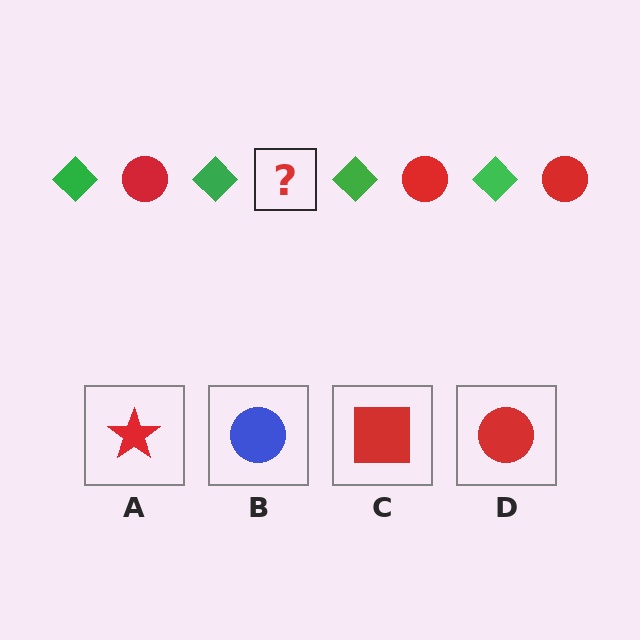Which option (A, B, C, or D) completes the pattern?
D.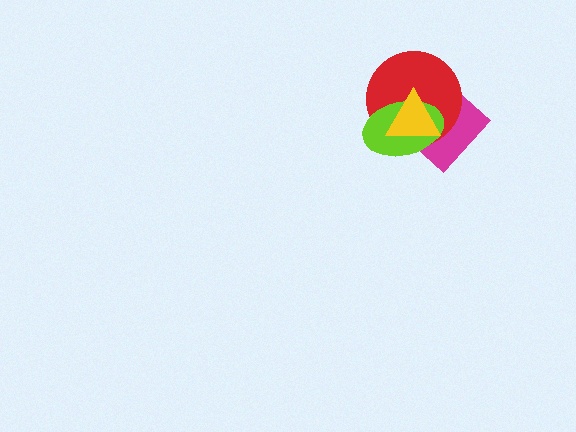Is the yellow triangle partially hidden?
No, no other shape covers it.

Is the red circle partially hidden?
Yes, it is partially covered by another shape.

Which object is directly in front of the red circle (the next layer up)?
The lime ellipse is directly in front of the red circle.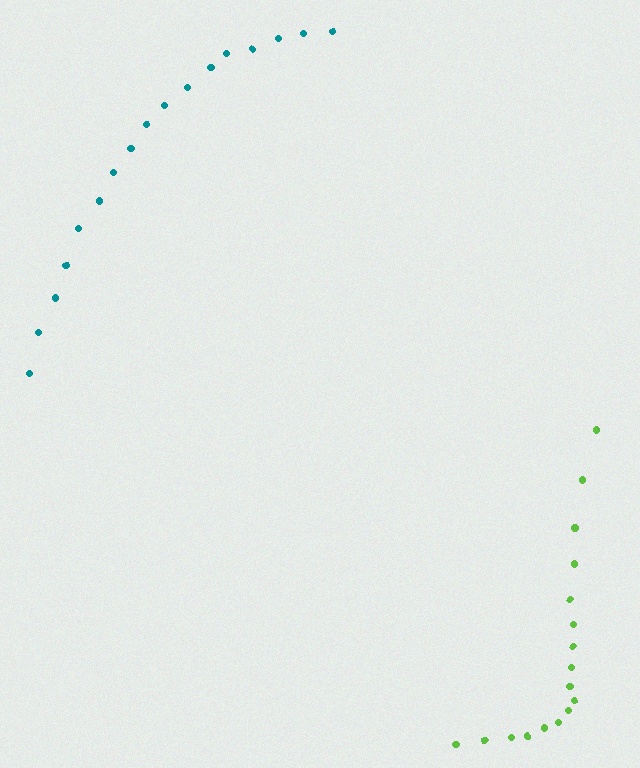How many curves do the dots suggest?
There are 2 distinct paths.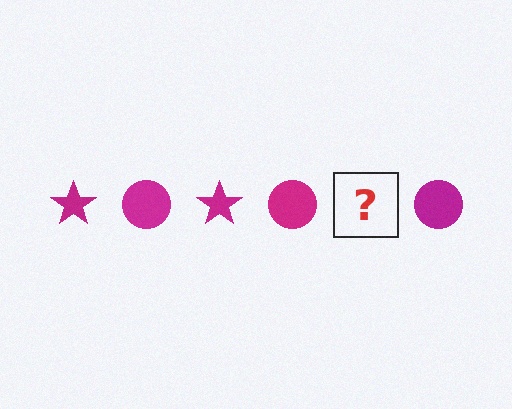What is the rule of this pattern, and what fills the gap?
The rule is that the pattern cycles through star, circle shapes in magenta. The gap should be filled with a magenta star.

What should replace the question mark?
The question mark should be replaced with a magenta star.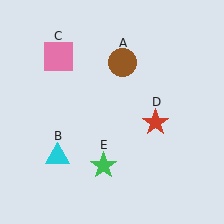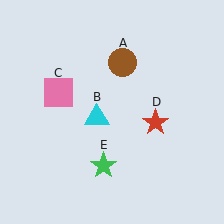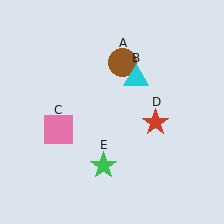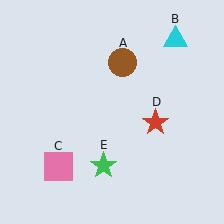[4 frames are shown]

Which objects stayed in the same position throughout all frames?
Brown circle (object A) and red star (object D) and green star (object E) remained stationary.